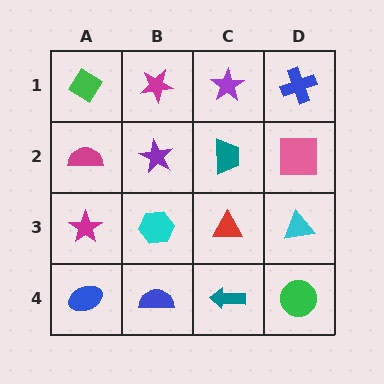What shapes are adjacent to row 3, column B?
A purple star (row 2, column B), a blue semicircle (row 4, column B), a magenta star (row 3, column A), a red triangle (row 3, column C).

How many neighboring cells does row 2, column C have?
4.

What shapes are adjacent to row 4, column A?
A magenta star (row 3, column A), a blue semicircle (row 4, column B).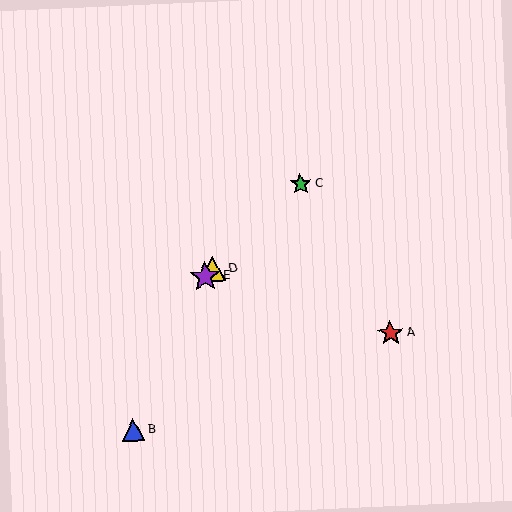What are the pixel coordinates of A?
Object A is at (391, 333).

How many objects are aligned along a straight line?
3 objects (C, D, E) are aligned along a straight line.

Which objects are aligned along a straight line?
Objects C, D, E are aligned along a straight line.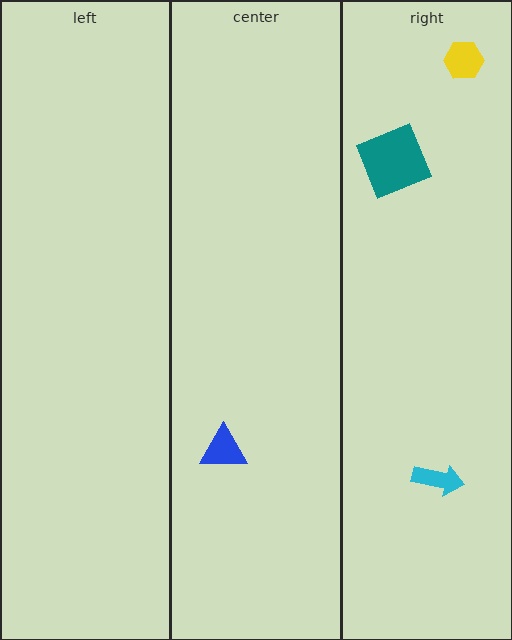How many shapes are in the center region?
1.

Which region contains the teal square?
The right region.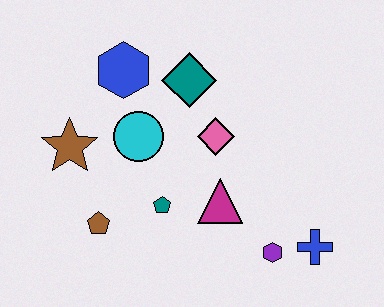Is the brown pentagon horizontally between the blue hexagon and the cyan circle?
No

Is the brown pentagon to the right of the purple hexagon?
No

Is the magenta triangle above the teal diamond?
No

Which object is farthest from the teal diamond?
The blue cross is farthest from the teal diamond.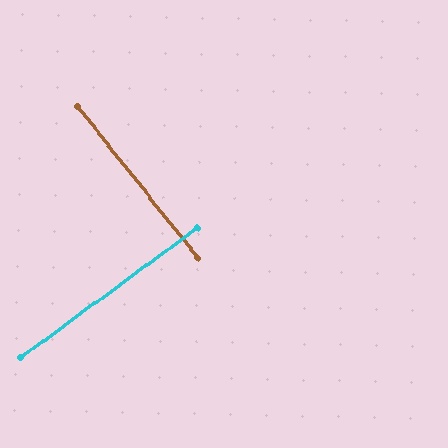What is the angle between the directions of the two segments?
Approximately 88 degrees.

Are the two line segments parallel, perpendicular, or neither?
Perpendicular — they meet at approximately 88°.